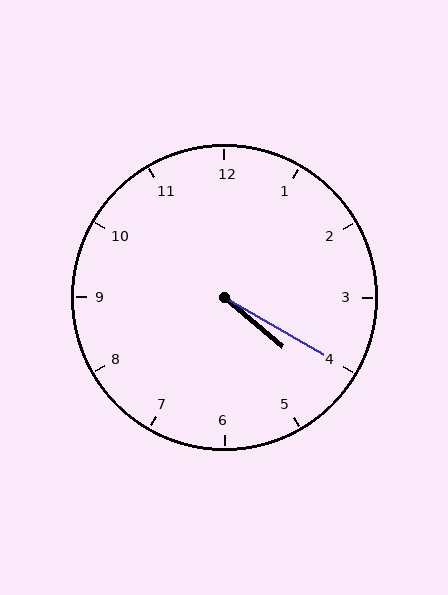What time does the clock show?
4:20.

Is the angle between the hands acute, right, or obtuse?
It is acute.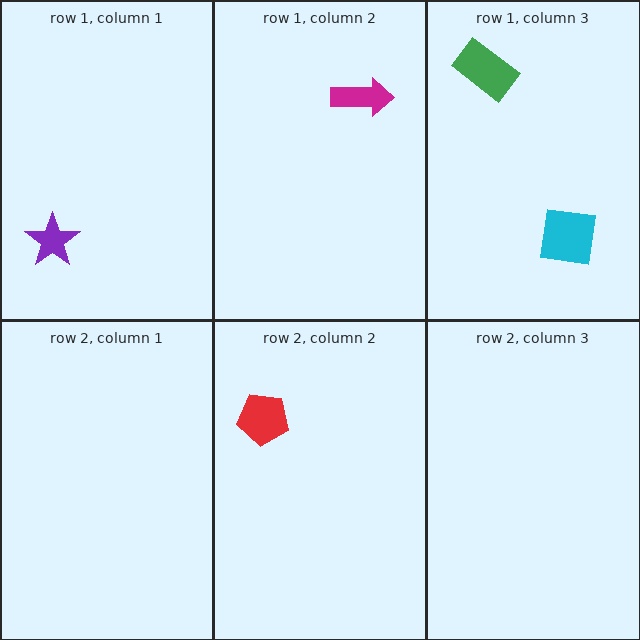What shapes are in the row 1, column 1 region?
The purple star.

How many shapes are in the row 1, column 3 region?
2.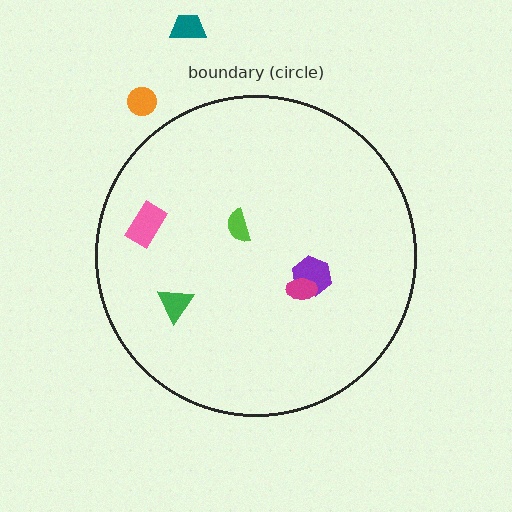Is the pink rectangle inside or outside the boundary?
Inside.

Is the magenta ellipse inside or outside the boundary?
Inside.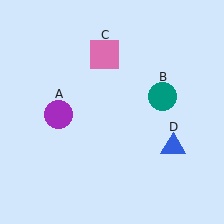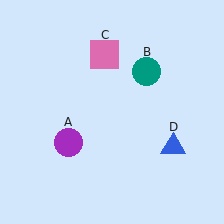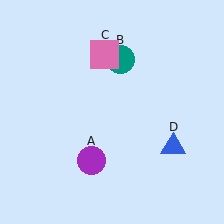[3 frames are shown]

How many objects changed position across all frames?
2 objects changed position: purple circle (object A), teal circle (object B).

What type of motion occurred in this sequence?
The purple circle (object A), teal circle (object B) rotated counterclockwise around the center of the scene.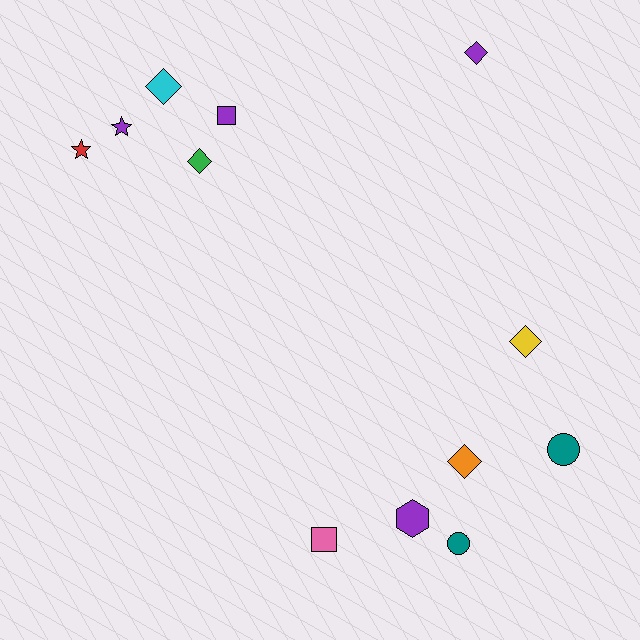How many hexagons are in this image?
There is 1 hexagon.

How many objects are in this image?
There are 12 objects.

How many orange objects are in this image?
There is 1 orange object.